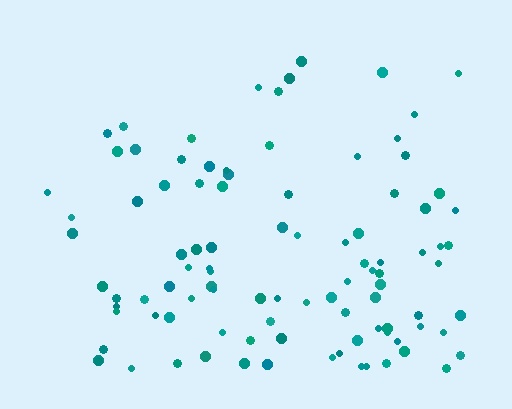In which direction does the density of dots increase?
From top to bottom, with the bottom side densest.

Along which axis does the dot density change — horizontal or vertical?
Vertical.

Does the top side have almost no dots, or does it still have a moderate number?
Still a moderate number, just noticeably fewer than the bottom.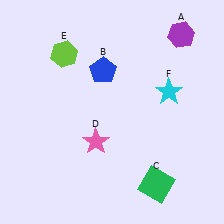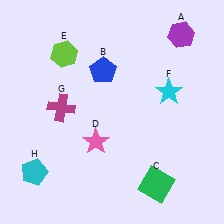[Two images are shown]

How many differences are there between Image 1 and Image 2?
There are 2 differences between the two images.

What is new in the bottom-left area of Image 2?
A cyan pentagon (H) was added in the bottom-left area of Image 2.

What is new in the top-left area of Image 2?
A magenta cross (G) was added in the top-left area of Image 2.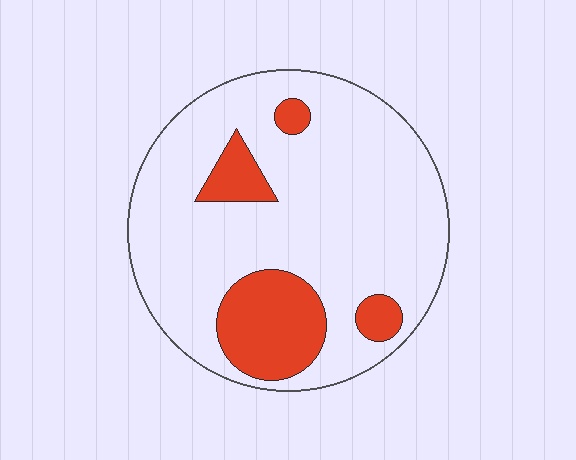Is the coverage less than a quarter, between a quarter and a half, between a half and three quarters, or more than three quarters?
Less than a quarter.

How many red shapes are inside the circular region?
4.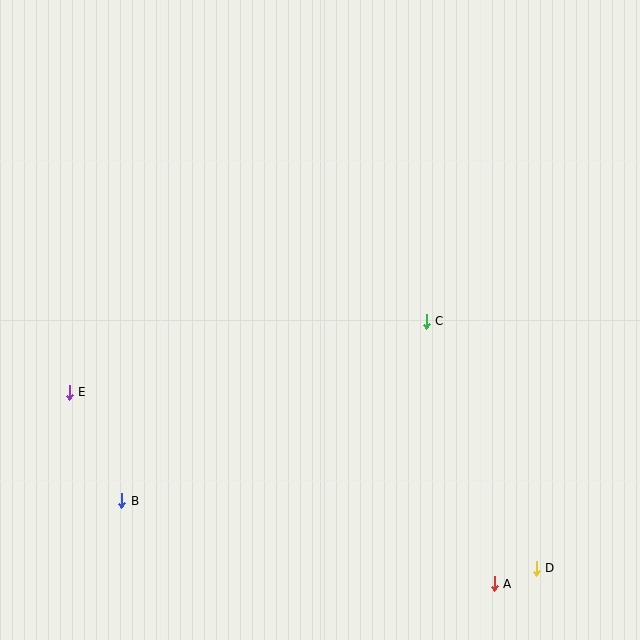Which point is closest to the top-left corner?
Point E is closest to the top-left corner.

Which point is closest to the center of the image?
Point C at (426, 321) is closest to the center.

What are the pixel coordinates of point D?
Point D is at (536, 568).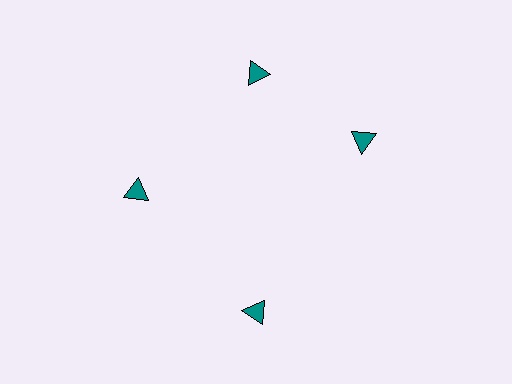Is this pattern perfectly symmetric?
No. The 4 teal triangles are arranged in a ring, but one element near the 3 o'clock position is rotated out of alignment along the ring, breaking the 4-fold rotational symmetry.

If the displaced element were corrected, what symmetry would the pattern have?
It would have 4-fold rotational symmetry — the pattern would map onto itself every 90 degrees.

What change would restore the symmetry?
The symmetry would be restored by rotating it back into even spacing with its neighbors so that all 4 triangles sit at equal angles and equal distance from the center.